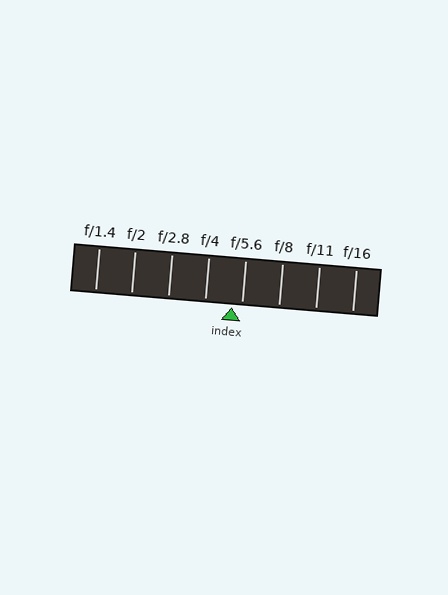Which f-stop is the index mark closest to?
The index mark is closest to f/5.6.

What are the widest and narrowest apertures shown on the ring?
The widest aperture shown is f/1.4 and the narrowest is f/16.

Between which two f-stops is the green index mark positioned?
The index mark is between f/4 and f/5.6.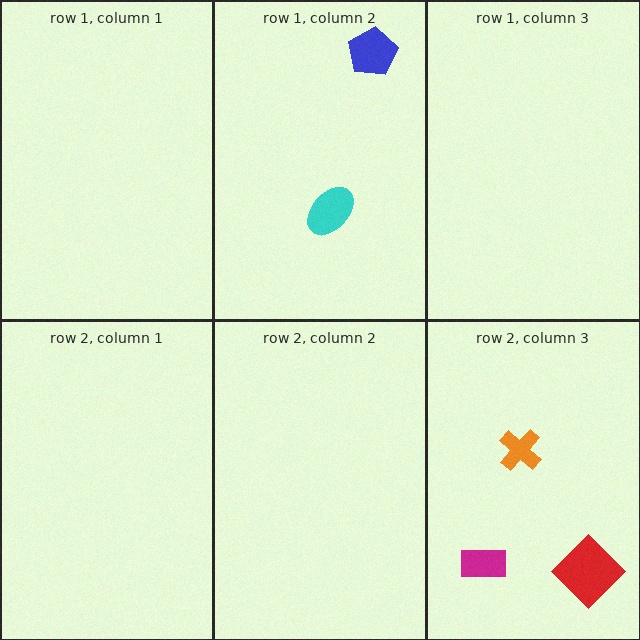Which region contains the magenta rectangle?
The row 2, column 3 region.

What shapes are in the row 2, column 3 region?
The red diamond, the magenta rectangle, the orange cross.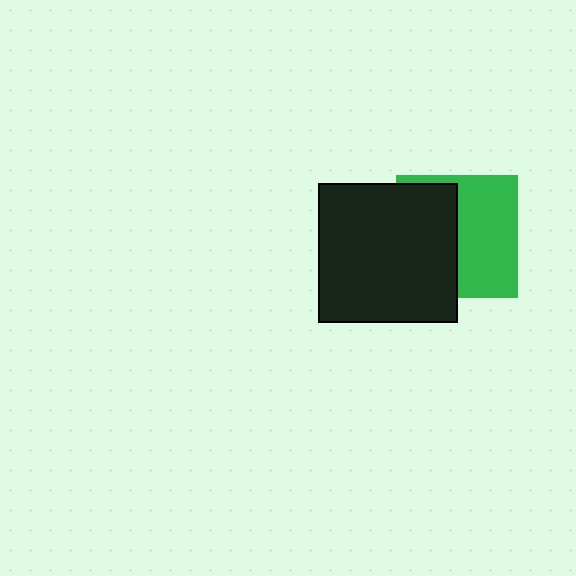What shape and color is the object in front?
The object in front is a black square.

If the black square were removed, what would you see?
You would see the complete green square.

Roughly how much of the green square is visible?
About half of it is visible (roughly 53%).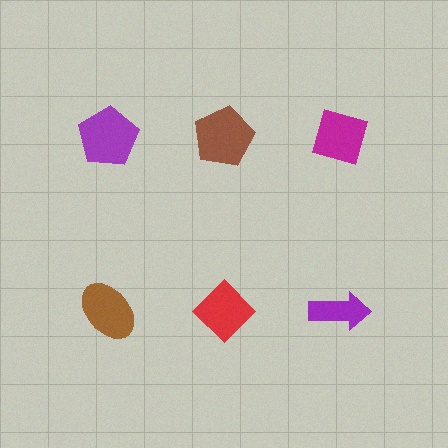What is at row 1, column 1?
A purple pentagon.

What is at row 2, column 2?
A red diamond.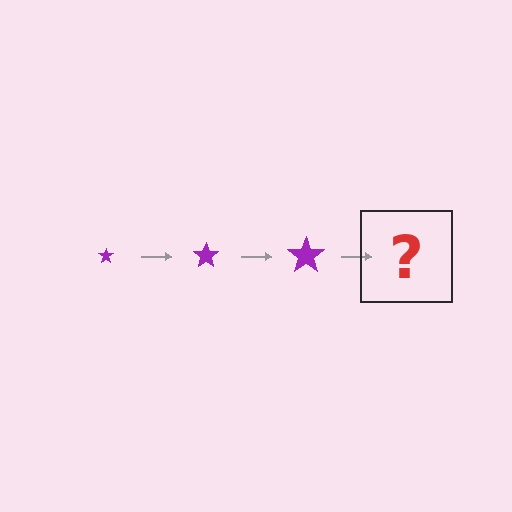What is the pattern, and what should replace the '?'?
The pattern is that the star gets progressively larger each step. The '?' should be a purple star, larger than the previous one.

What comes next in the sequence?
The next element should be a purple star, larger than the previous one.